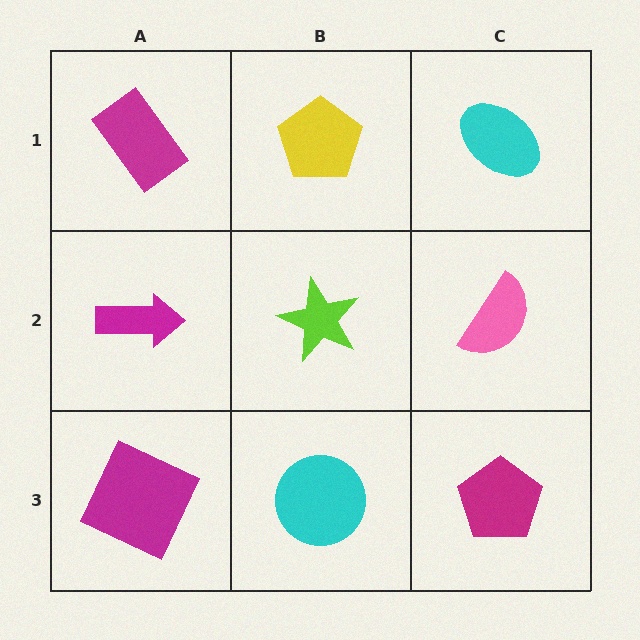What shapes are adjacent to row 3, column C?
A pink semicircle (row 2, column C), a cyan circle (row 3, column B).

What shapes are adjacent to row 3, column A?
A magenta arrow (row 2, column A), a cyan circle (row 3, column B).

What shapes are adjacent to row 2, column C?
A cyan ellipse (row 1, column C), a magenta pentagon (row 3, column C), a lime star (row 2, column B).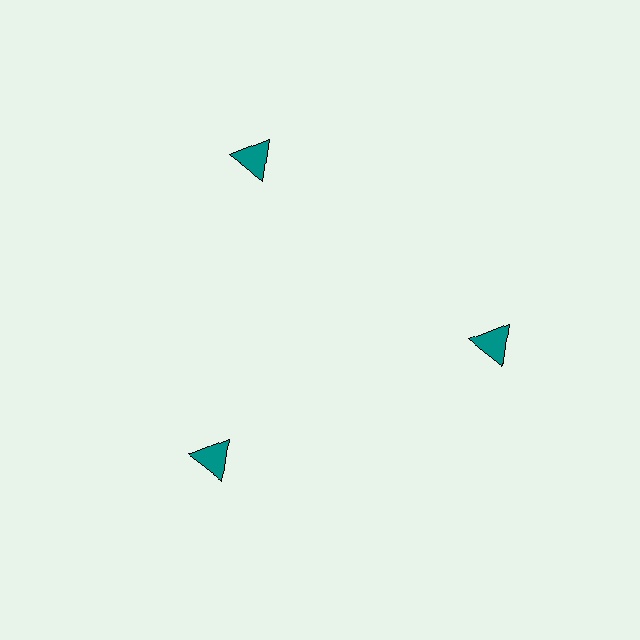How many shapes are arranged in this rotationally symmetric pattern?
There are 3 shapes, arranged in 3 groups of 1.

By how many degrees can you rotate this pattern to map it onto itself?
The pattern maps onto itself every 120 degrees of rotation.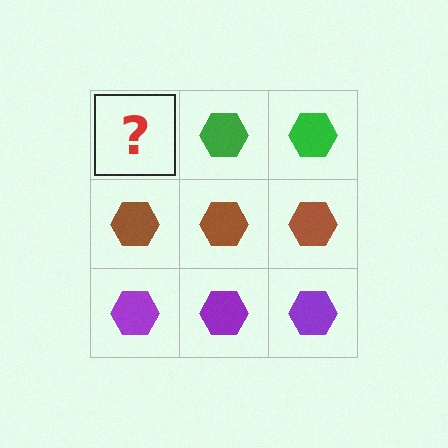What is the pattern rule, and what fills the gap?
The rule is that each row has a consistent color. The gap should be filled with a green hexagon.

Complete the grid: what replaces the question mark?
The question mark should be replaced with a green hexagon.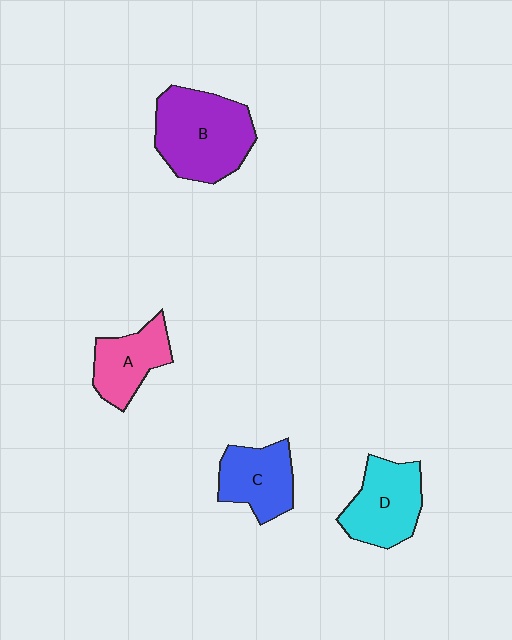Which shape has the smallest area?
Shape A (pink).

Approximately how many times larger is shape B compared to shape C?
Approximately 1.6 times.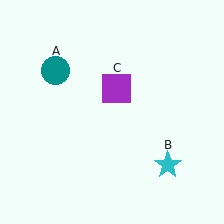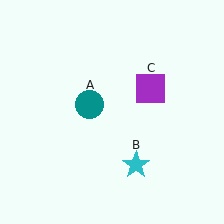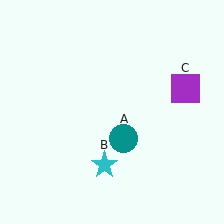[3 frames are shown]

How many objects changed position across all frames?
3 objects changed position: teal circle (object A), cyan star (object B), purple square (object C).